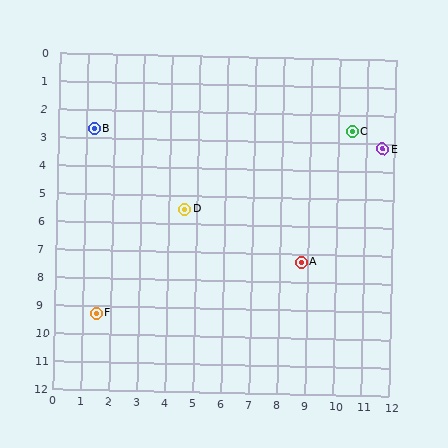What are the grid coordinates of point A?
Point A is at approximately (8.8, 7.3).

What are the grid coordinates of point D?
Point D is at approximately (4.6, 5.5).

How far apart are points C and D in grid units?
Points C and D are about 6.6 grid units apart.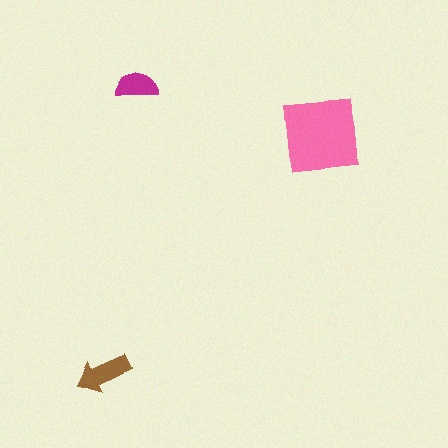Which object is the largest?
The pink square.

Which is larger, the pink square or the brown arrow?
The pink square.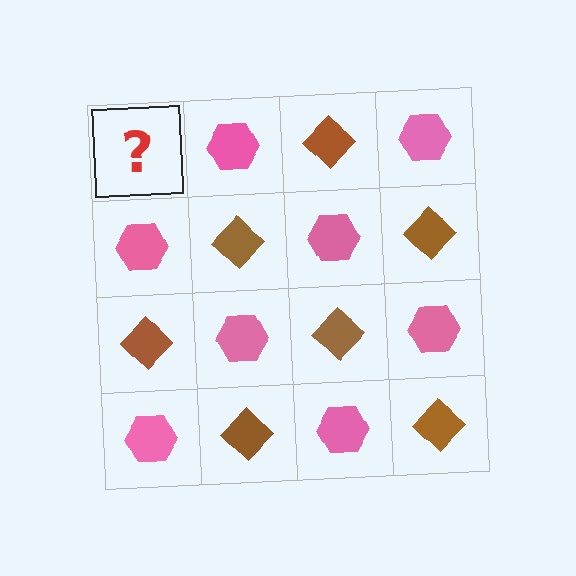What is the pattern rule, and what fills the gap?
The rule is that it alternates brown diamond and pink hexagon in a checkerboard pattern. The gap should be filled with a brown diamond.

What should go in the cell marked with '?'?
The missing cell should contain a brown diamond.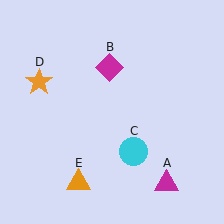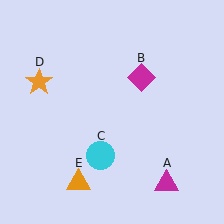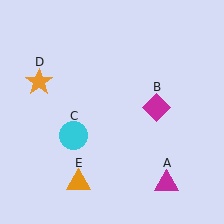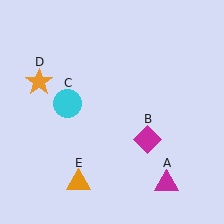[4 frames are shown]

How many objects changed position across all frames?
2 objects changed position: magenta diamond (object B), cyan circle (object C).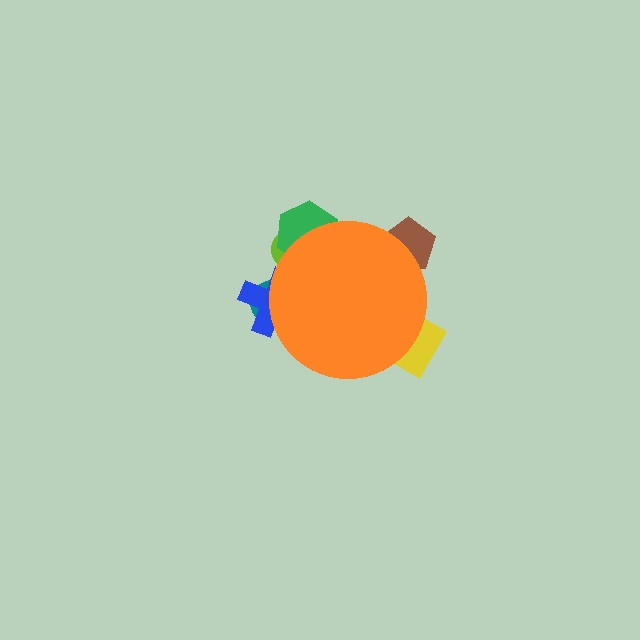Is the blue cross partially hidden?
Yes, the blue cross is partially hidden behind the orange circle.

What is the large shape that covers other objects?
An orange circle.